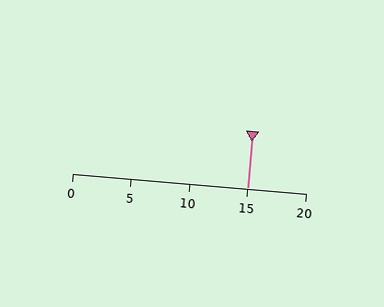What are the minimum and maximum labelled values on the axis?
The axis runs from 0 to 20.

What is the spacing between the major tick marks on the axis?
The major ticks are spaced 5 apart.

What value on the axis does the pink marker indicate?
The marker indicates approximately 15.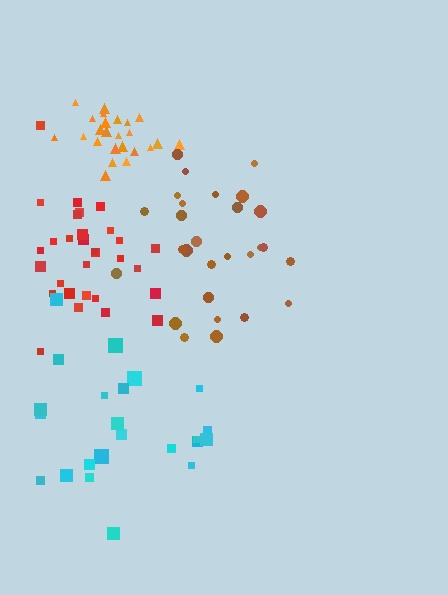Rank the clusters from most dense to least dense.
orange, red, brown, cyan.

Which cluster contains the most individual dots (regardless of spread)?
Red (31).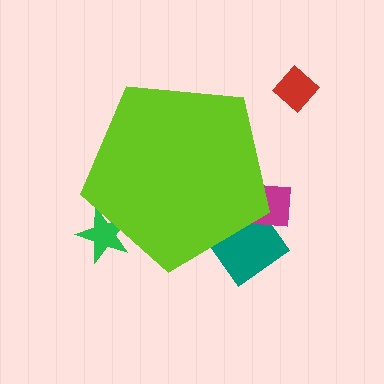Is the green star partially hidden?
Yes, the green star is partially hidden behind the lime pentagon.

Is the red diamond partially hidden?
No, the red diamond is fully visible.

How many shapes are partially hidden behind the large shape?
3 shapes are partially hidden.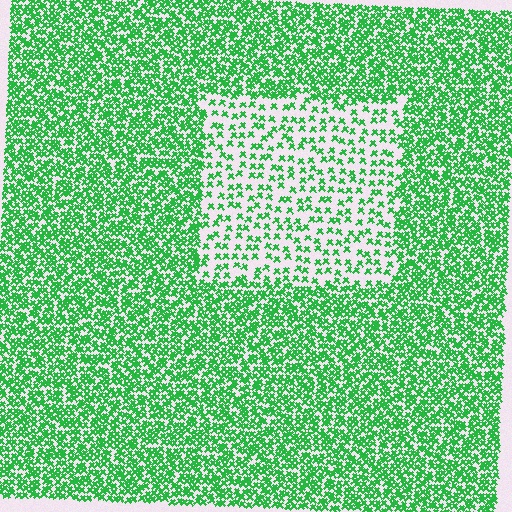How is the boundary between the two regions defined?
The boundary is defined by a change in element density (approximately 2.5x ratio). All elements are the same color, size, and shape.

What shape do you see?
I see a rectangle.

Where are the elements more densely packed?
The elements are more densely packed outside the rectangle boundary.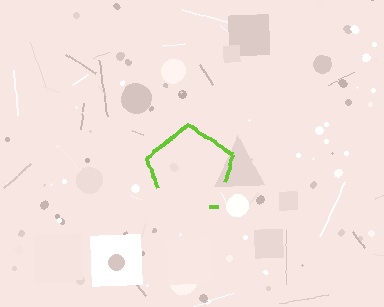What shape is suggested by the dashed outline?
The dashed outline suggests a pentagon.